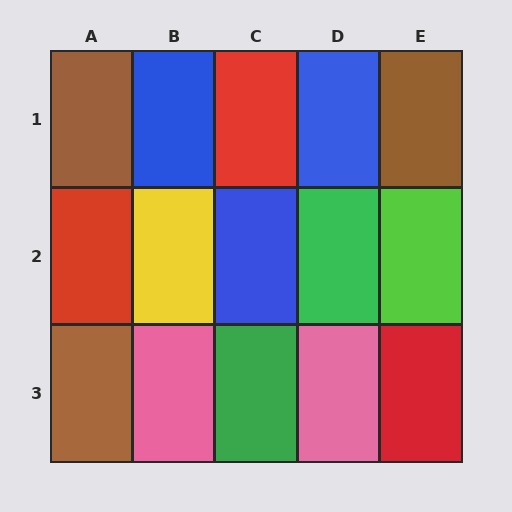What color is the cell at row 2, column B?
Yellow.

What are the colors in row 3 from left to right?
Brown, pink, green, pink, red.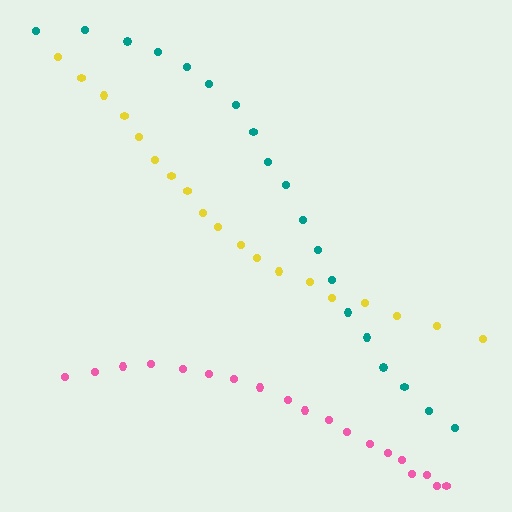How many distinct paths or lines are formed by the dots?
There are 3 distinct paths.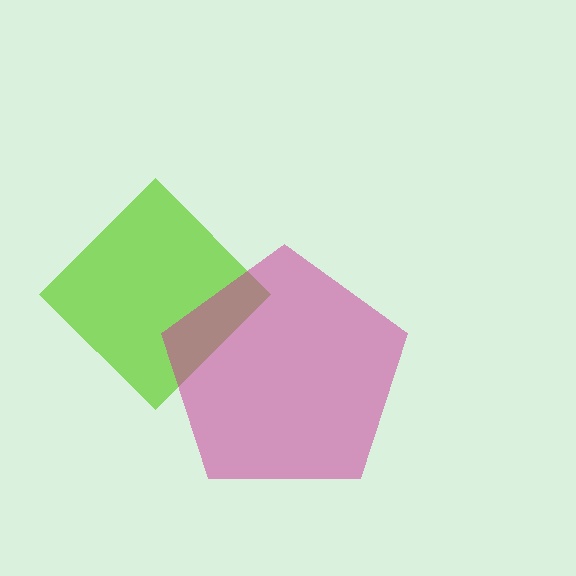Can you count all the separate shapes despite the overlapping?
Yes, there are 2 separate shapes.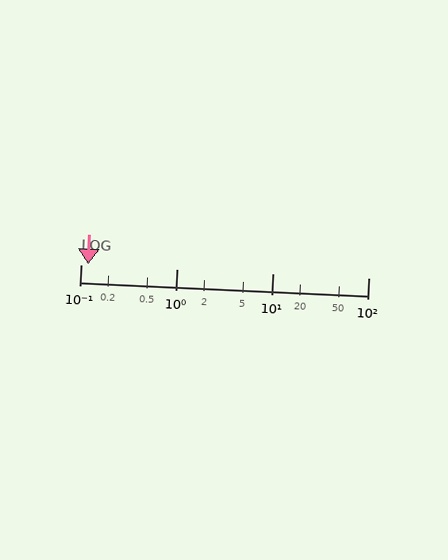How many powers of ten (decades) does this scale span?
The scale spans 3 decades, from 0.1 to 100.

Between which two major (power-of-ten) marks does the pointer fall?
The pointer is between 0.1 and 1.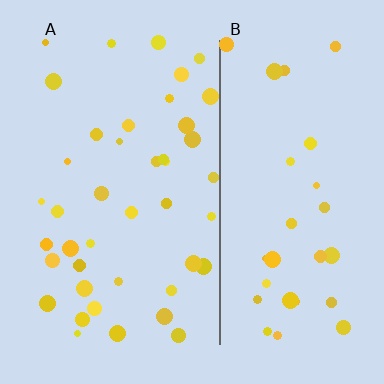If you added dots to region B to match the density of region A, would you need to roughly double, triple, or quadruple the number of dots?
Approximately double.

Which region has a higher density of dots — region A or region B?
A (the left).